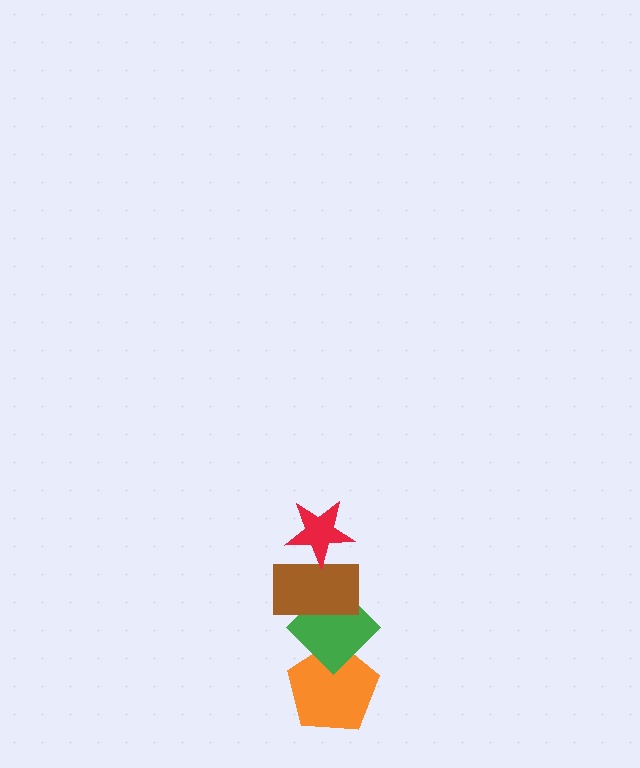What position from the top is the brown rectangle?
The brown rectangle is 2nd from the top.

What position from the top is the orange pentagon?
The orange pentagon is 4th from the top.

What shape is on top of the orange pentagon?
The green diamond is on top of the orange pentagon.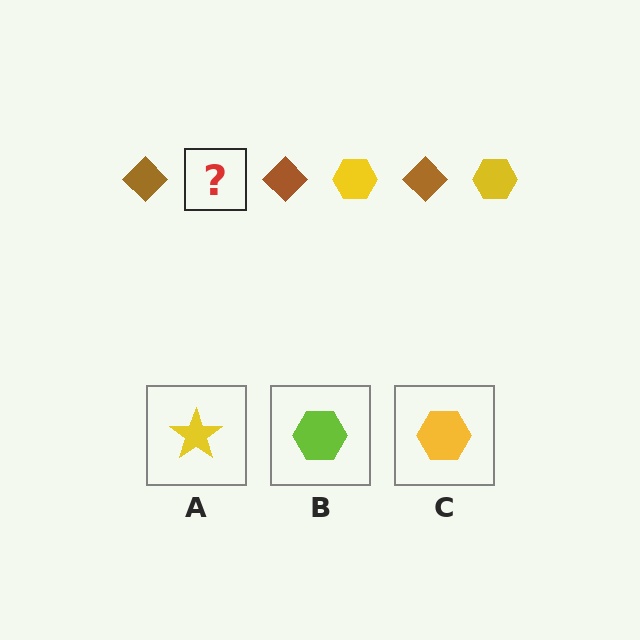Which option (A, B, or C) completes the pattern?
C.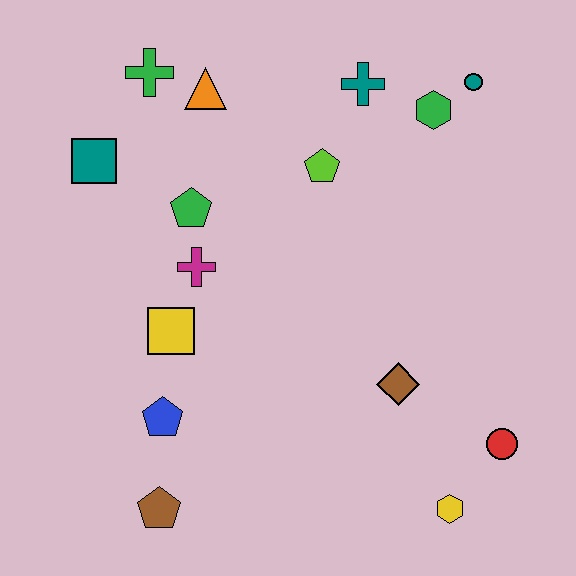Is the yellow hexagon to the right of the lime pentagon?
Yes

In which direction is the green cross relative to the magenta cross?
The green cross is above the magenta cross.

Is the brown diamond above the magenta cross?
No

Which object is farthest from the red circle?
The green cross is farthest from the red circle.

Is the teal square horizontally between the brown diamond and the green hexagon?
No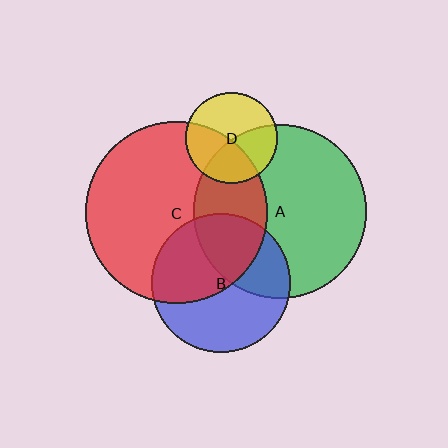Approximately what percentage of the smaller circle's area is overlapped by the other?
Approximately 35%.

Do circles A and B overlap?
Yes.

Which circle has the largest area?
Circle C (red).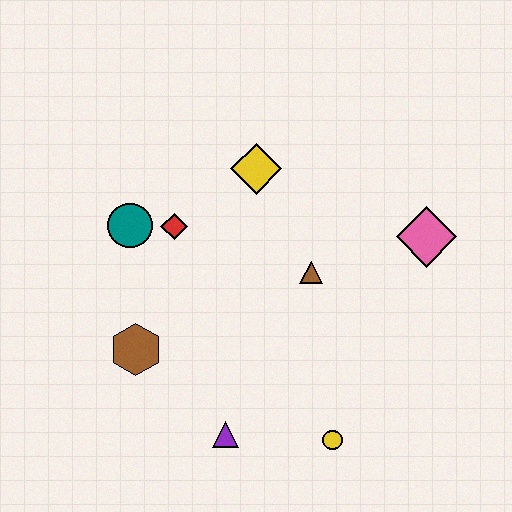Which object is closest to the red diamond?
The teal circle is closest to the red diamond.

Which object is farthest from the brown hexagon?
The pink diamond is farthest from the brown hexagon.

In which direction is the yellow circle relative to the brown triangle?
The yellow circle is below the brown triangle.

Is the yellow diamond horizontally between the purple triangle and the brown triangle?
Yes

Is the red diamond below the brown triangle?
No